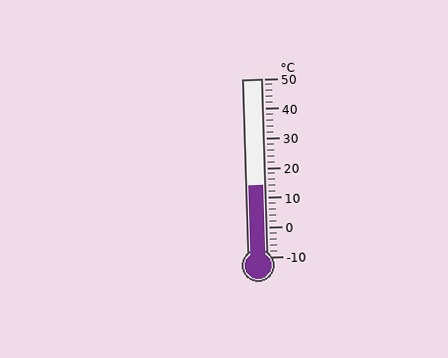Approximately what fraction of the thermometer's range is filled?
The thermometer is filled to approximately 40% of its range.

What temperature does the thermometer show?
The thermometer shows approximately 14°C.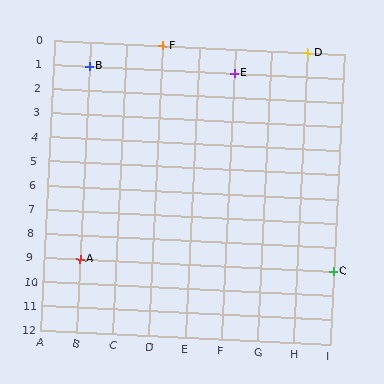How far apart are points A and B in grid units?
Points A and B are 8 rows apart.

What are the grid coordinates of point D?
Point D is at grid coordinates (H, 0).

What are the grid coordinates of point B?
Point B is at grid coordinates (B, 1).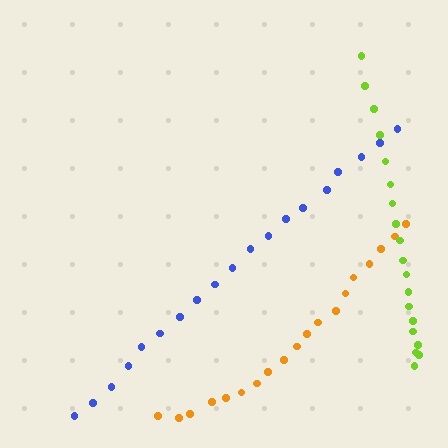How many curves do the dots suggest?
There are 3 distinct paths.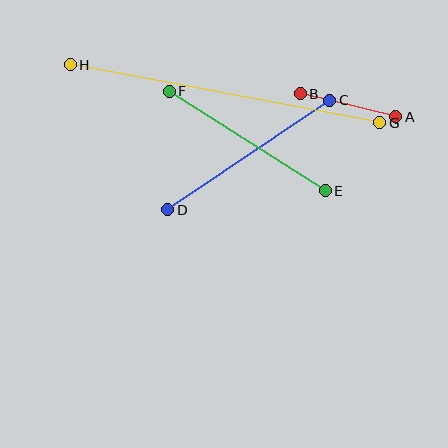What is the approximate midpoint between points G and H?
The midpoint is at approximately (225, 94) pixels.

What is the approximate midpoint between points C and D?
The midpoint is at approximately (249, 155) pixels.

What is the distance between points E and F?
The distance is approximately 185 pixels.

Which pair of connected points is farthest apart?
Points G and H are farthest apart.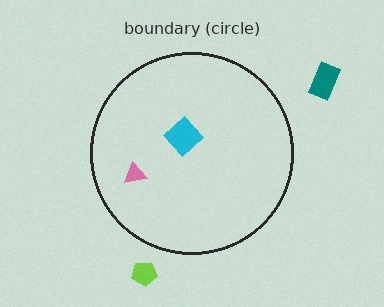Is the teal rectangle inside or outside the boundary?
Outside.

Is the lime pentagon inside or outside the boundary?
Outside.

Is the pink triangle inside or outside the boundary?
Inside.